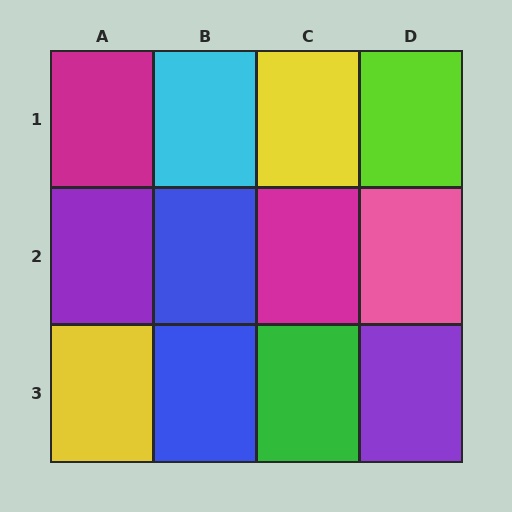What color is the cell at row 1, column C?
Yellow.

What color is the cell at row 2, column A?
Purple.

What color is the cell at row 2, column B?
Blue.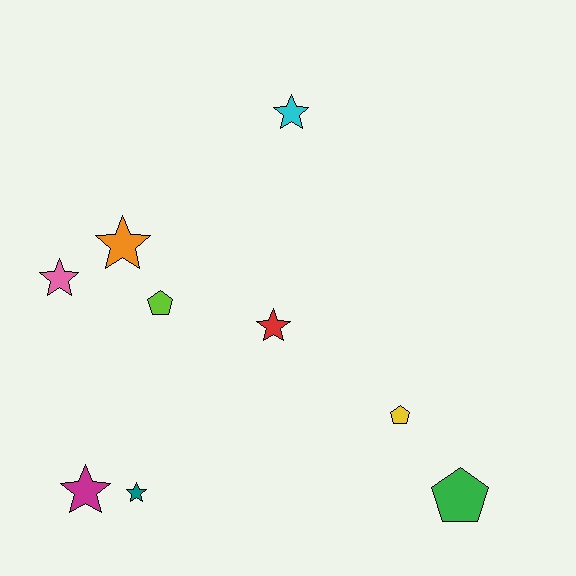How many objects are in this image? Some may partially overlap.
There are 9 objects.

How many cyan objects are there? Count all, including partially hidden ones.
There is 1 cyan object.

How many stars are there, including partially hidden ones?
There are 6 stars.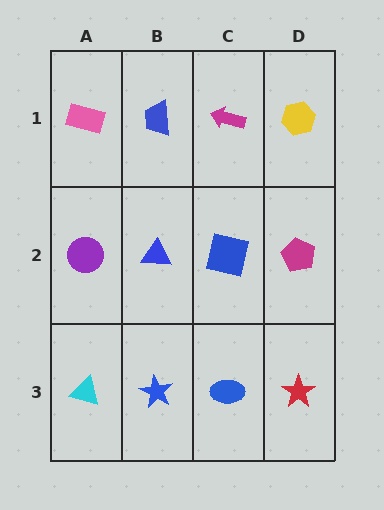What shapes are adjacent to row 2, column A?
A pink rectangle (row 1, column A), a cyan triangle (row 3, column A), a blue triangle (row 2, column B).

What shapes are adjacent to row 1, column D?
A magenta pentagon (row 2, column D), a magenta arrow (row 1, column C).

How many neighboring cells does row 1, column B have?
3.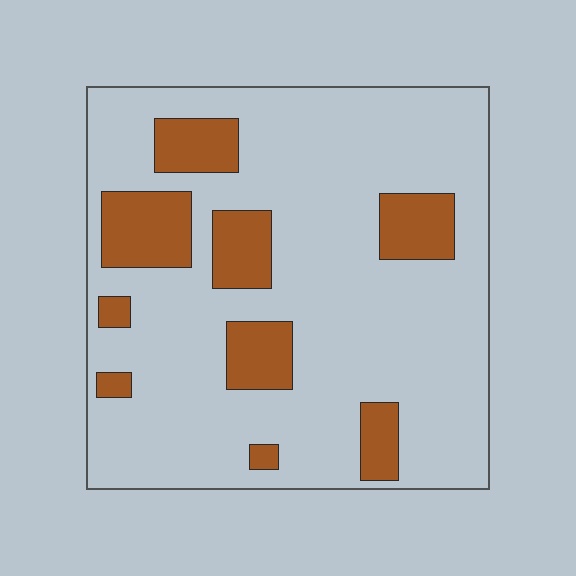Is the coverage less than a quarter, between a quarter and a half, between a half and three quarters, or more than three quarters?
Less than a quarter.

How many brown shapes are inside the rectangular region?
9.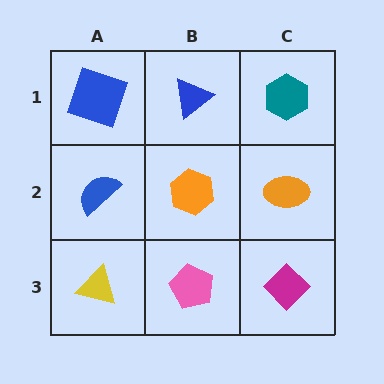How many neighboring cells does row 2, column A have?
3.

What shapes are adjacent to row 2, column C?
A teal hexagon (row 1, column C), a magenta diamond (row 3, column C), an orange hexagon (row 2, column B).